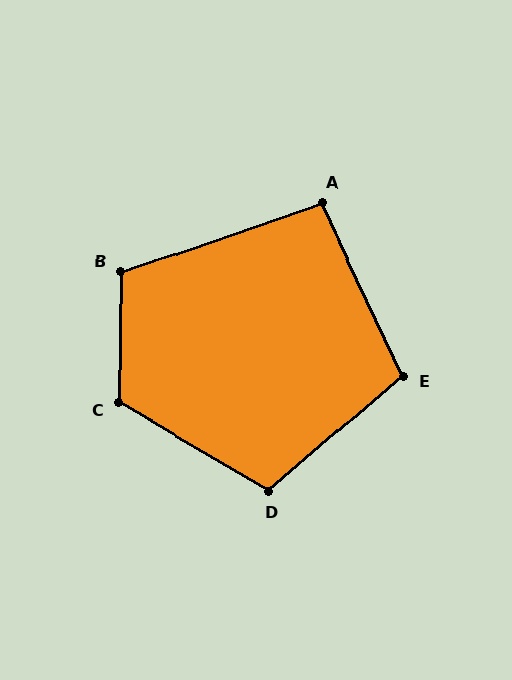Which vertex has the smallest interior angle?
A, at approximately 96 degrees.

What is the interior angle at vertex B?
Approximately 110 degrees (obtuse).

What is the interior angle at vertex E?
Approximately 105 degrees (obtuse).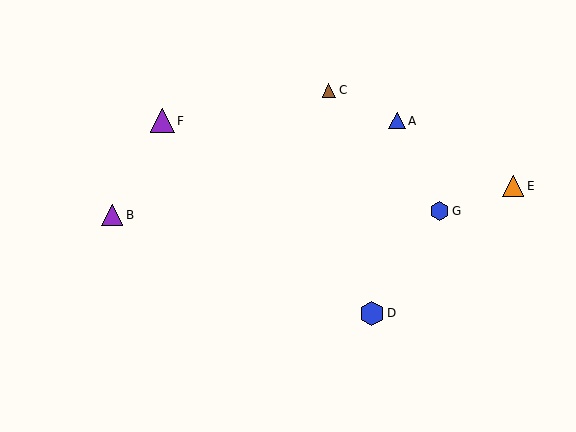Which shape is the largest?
The blue hexagon (labeled D) is the largest.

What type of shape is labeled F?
Shape F is a purple triangle.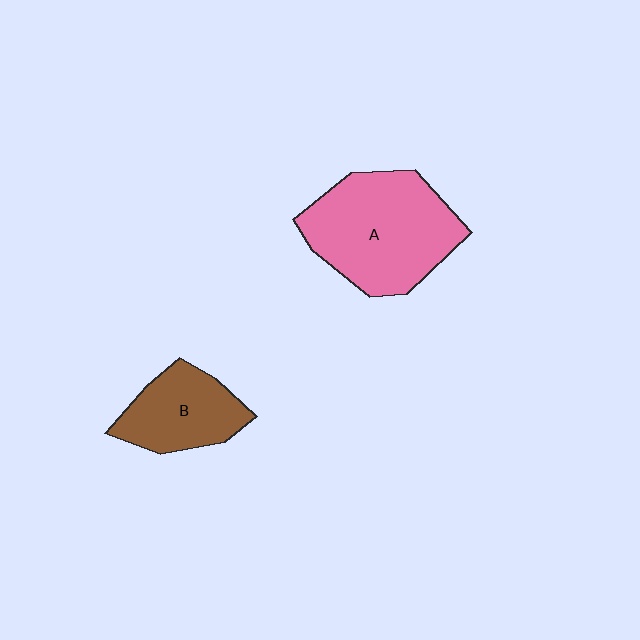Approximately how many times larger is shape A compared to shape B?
Approximately 1.8 times.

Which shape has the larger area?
Shape A (pink).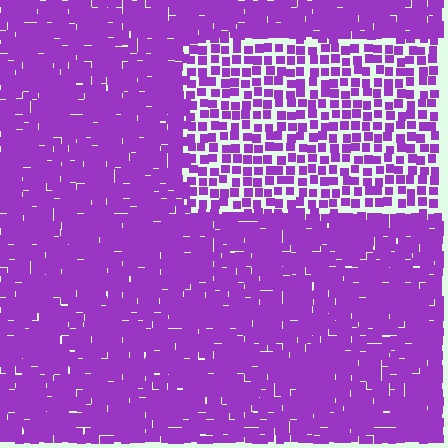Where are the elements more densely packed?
The elements are more densely packed outside the rectangle boundary.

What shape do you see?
I see a rectangle.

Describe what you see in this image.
The image contains small purple elements arranged at two different densities. A rectangle-shaped region is visible where the elements are less densely packed than the surrounding area.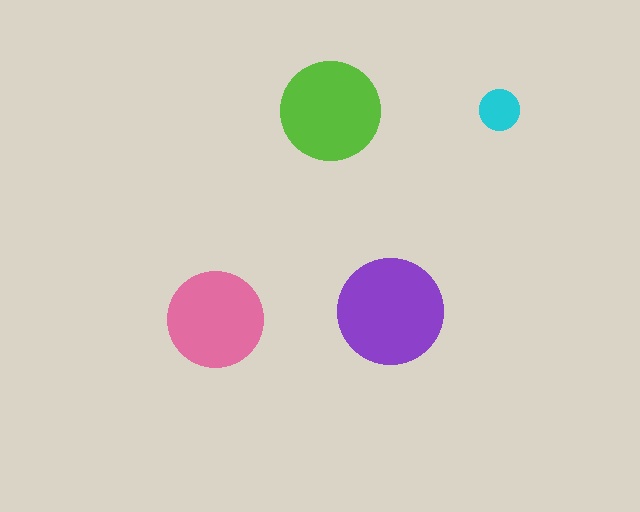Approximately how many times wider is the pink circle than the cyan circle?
About 2.5 times wider.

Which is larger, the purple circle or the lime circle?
The purple one.